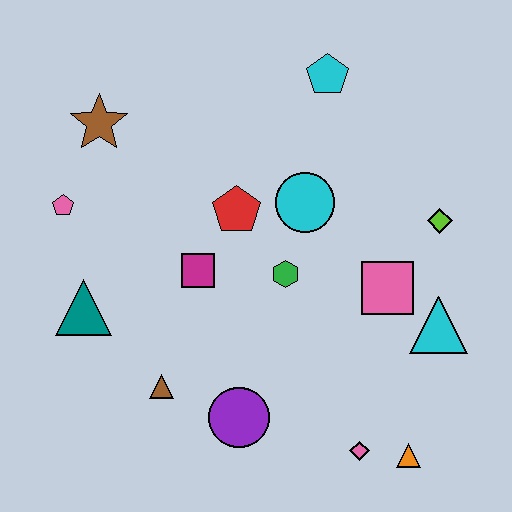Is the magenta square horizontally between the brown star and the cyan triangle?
Yes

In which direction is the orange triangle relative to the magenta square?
The orange triangle is to the right of the magenta square.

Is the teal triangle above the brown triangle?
Yes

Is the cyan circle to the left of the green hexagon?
No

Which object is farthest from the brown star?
The orange triangle is farthest from the brown star.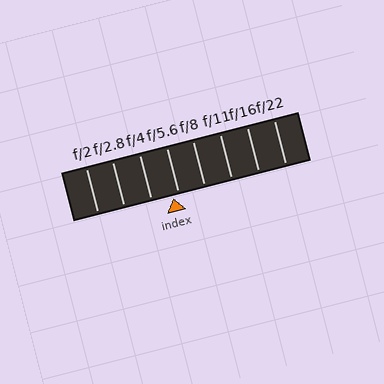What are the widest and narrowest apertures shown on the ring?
The widest aperture shown is f/2 and the narrowest is f/22.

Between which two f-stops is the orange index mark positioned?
The index mark is between f/4 and f/5.6.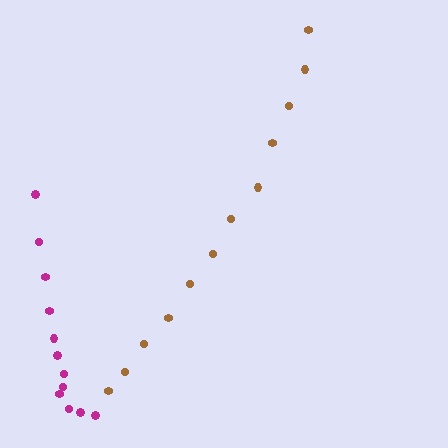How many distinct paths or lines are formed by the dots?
There are 2 distinct paths.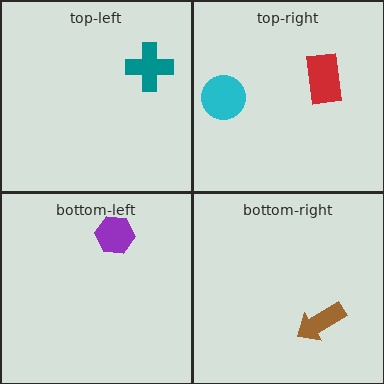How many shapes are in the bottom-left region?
1.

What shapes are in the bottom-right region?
The brown arrow.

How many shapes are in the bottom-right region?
1.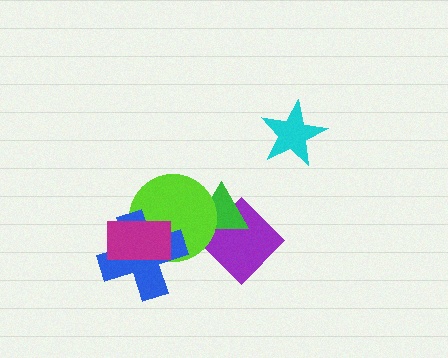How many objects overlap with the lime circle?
4 objects overlap with the lime circle.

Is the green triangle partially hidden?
Yes, it is partially covered by another shape.